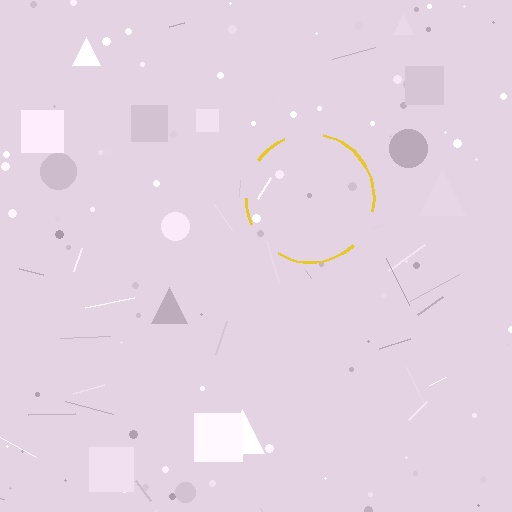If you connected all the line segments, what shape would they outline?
They would outline a circle.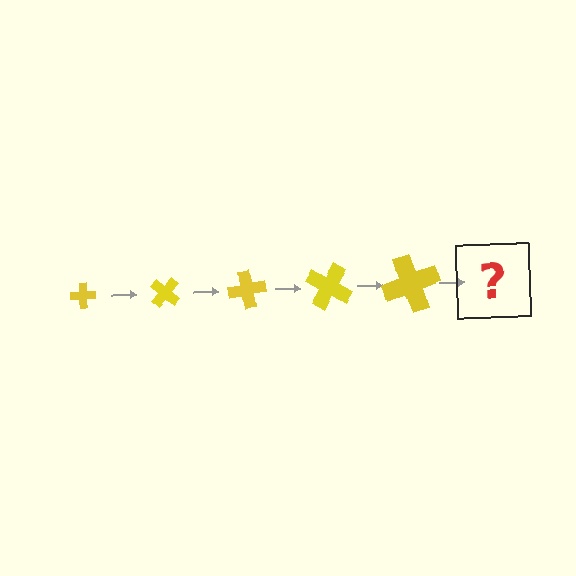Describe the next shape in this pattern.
It should be a cross, larger than the previous one and rotated 200 degrees from the start.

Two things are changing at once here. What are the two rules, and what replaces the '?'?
The two rules are that the cross grows larger each step and it rotates 40 degrees each step. The '?' should be a cross, larger than the previous one and rotated 200 degrees from the start.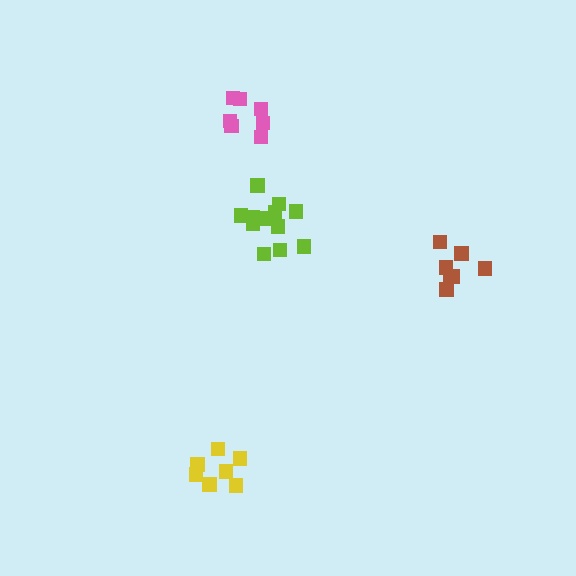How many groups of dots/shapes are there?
There are 4 groups.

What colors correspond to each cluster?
The clusters are colored: pink, brown, lime, yellow.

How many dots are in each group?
Group 1: 7 dots, Group 2: 7 dots, Group 3: 12 dots, Group 4: 7 dots (33 total).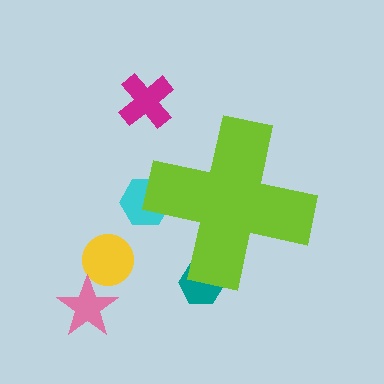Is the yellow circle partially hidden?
No, the yellow circle is fully visible.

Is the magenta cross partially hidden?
No, the magenta cross is fully visible.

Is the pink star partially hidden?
No, the pink star is fully visible.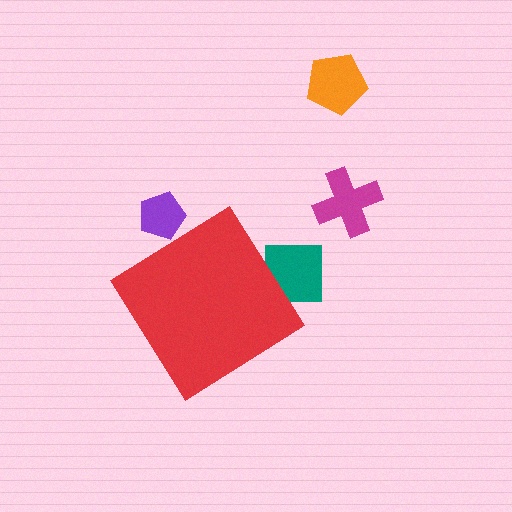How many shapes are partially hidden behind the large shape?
2 shapes are partially hidden.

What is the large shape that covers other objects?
A red diamond.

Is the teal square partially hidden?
Yes, the teal square is partially hidden behind the red diamond.